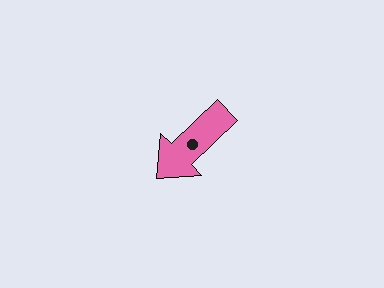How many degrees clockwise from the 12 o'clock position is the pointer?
Approximately 226 degrees.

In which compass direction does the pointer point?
Southwest.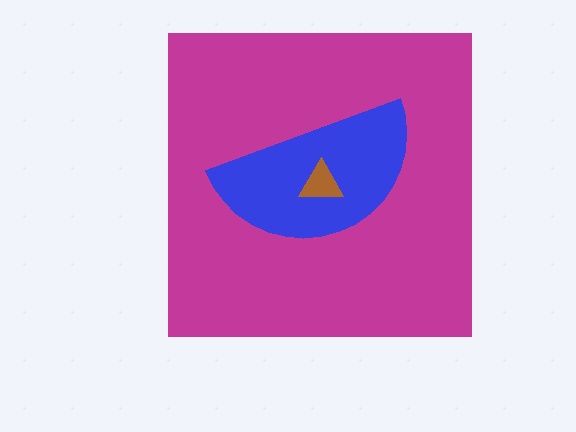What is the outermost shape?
The magenta square.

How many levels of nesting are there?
3.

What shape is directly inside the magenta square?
The blue semicircle.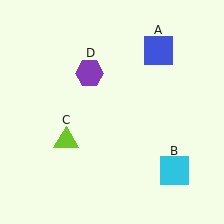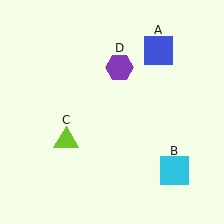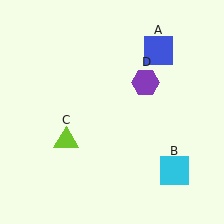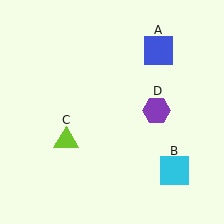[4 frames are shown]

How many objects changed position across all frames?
1 object changed position: purple hexagon (object D).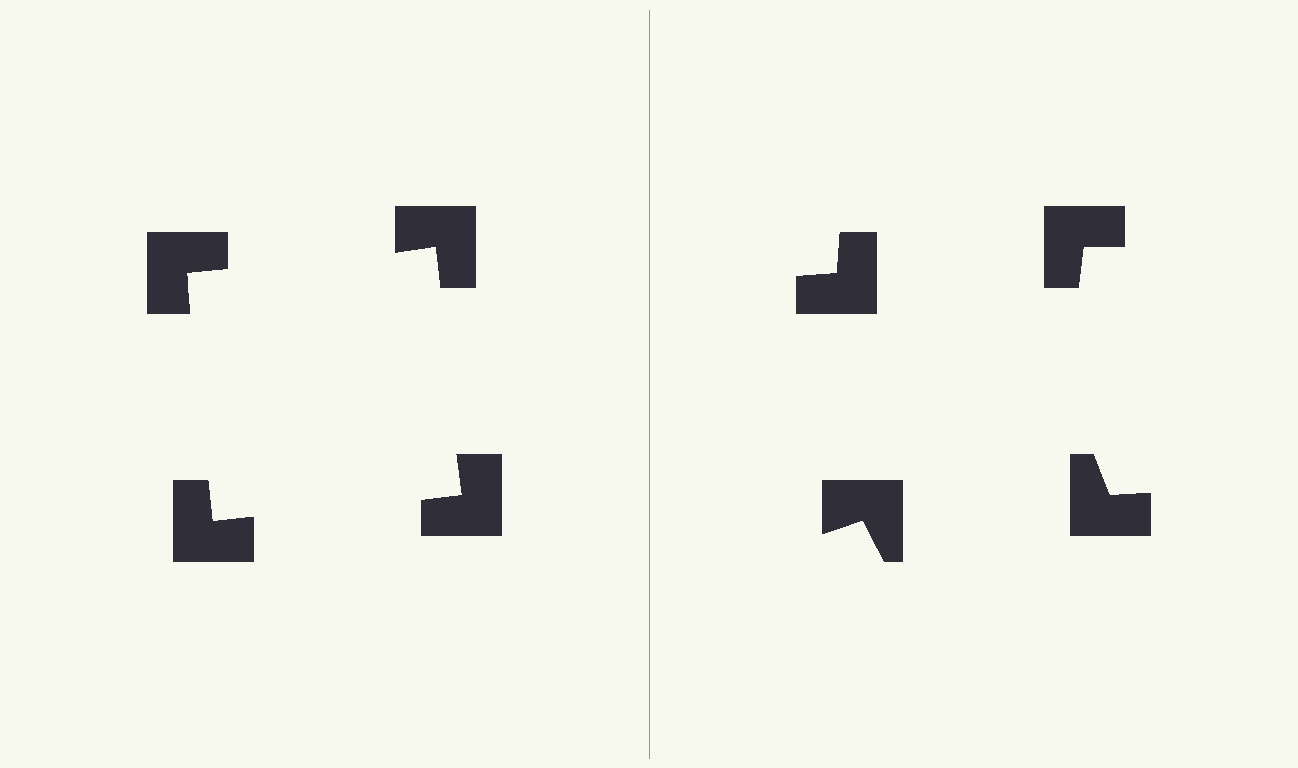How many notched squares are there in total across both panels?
8 — 4 on each side.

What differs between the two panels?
The notched squares are positioned identically on both sides; only the wedge orientations differ. On the left they align to a square; on the right they are misaligned.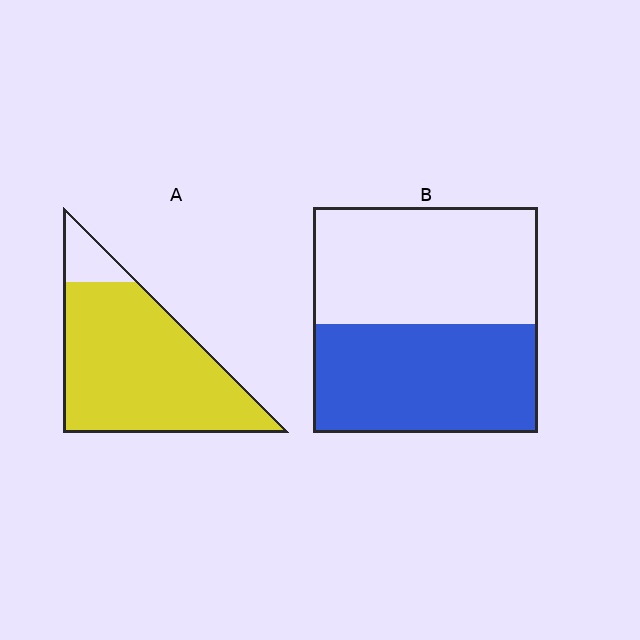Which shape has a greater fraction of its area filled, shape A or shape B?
Shape A.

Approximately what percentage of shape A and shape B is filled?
A is approximately 90% and B is approximately 50%.